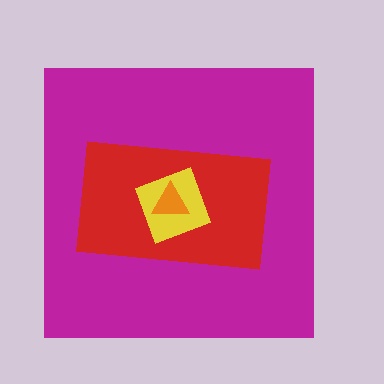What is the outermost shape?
The magenta square.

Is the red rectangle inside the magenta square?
Yes.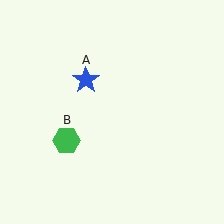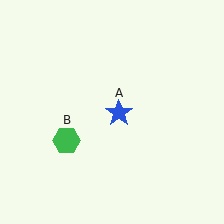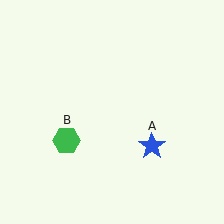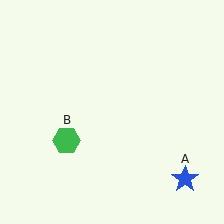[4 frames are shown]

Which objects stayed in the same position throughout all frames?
Green hexagon (object B) remained stationary.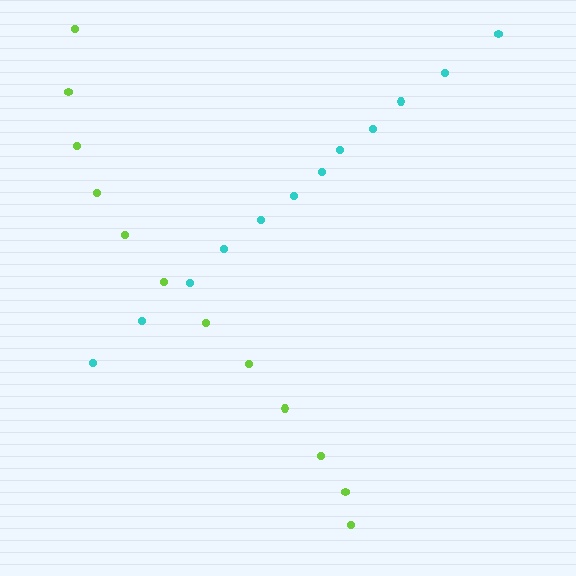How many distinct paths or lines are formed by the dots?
There are 2 distinct paths.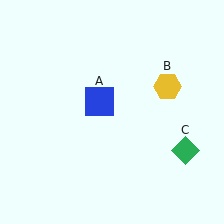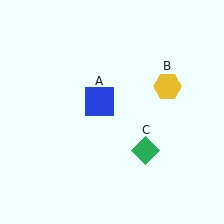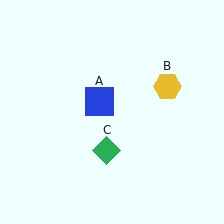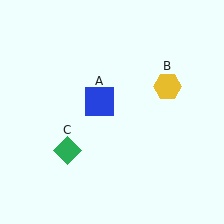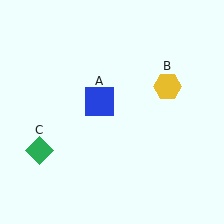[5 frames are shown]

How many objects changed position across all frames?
1 object changed position: green diamond (object C).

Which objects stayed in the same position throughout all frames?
Blue square (object A) and yellow hexagon (object B) remained stationary.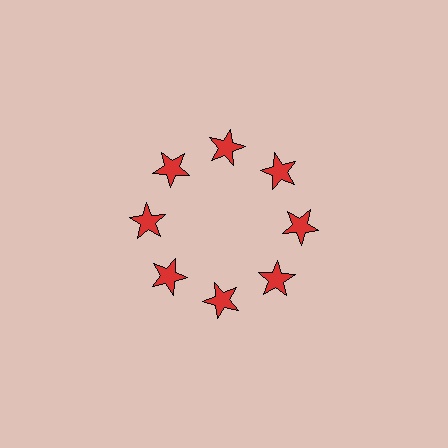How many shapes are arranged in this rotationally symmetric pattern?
There are 8 shapes, arranged in 8 groups of 1.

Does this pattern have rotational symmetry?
Yes, this pattern has 8-fold rotational symmetry. It looks the same after rotating 45 degrees around the center.